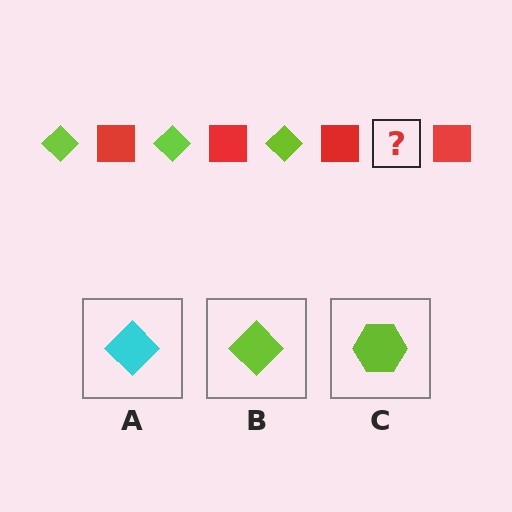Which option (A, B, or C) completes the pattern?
B.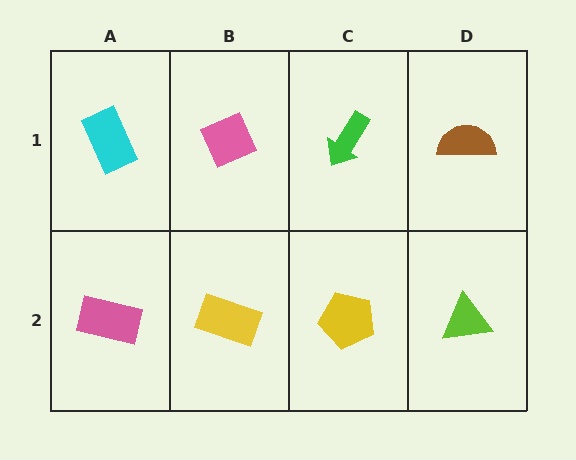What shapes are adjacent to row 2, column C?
A green arrow (row 1, column C), a yellow rectangle (row 2, column B), a lime triangle (row 2, column D).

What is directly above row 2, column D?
A brown semicircle.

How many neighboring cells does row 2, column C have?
3.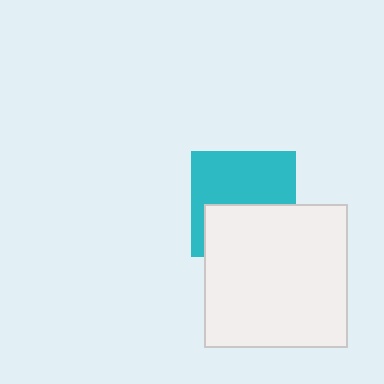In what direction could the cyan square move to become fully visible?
The cyan square could move up. That would shift it out from behind the white square entirely.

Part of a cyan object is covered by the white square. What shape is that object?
It is a square.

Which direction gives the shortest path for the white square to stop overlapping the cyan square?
Moving down gives the shortest separation.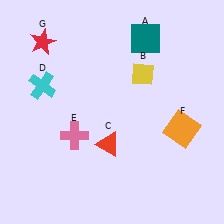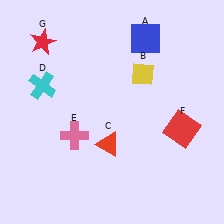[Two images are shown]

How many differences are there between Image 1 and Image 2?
There are 2 differences between the two images.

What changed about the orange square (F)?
In Image 1, F is orange. In Image 2, it changed to red.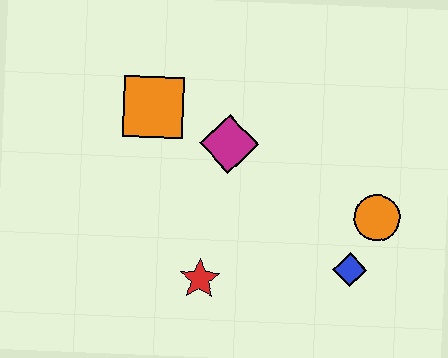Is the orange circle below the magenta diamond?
Yes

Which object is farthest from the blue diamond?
The orange square is farthest from the blue diamond.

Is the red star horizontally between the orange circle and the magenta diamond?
No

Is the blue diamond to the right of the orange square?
Yes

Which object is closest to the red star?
The magenta diamond is closest to the red star.